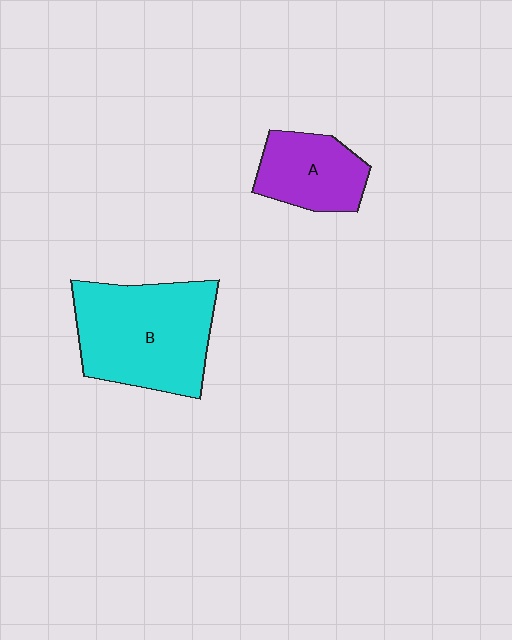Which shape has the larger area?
Shape B (cyan).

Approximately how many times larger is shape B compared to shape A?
Approximately 1.9 times.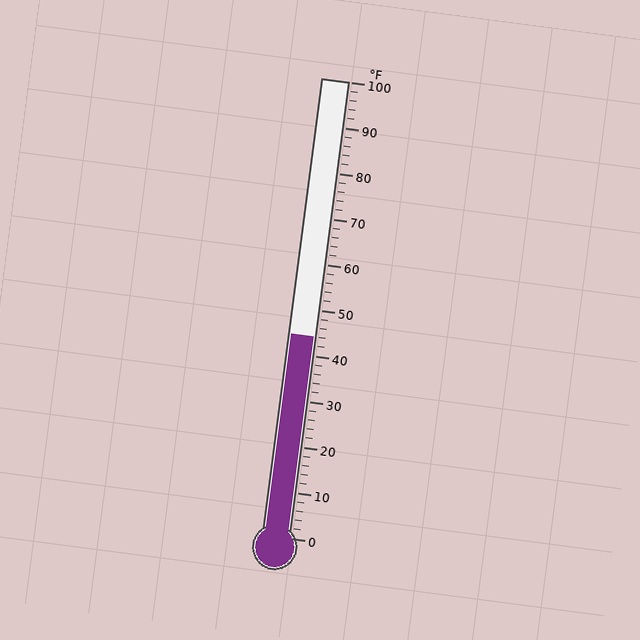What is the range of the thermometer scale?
The thermometer scale ranges from 0°F to 100°F.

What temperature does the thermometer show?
The thermometer shows approximately 44°F.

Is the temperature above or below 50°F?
The temperature is below 50°F.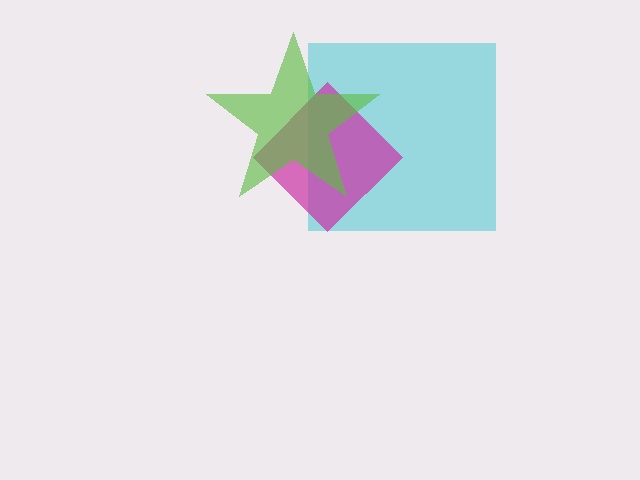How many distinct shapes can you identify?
There are 3 distinct shapes: a cyan square, a magenta diamond, a lime star.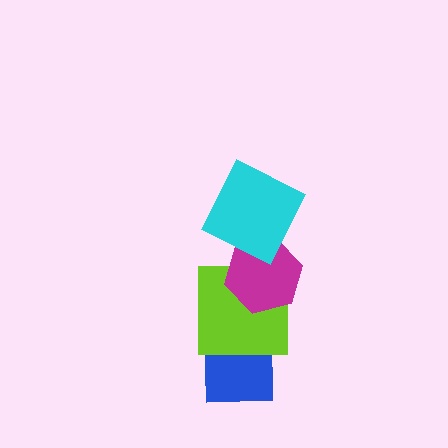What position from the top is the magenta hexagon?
The magenta hexagon is 2nd from the top.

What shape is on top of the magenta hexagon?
The cyan square is on top of the magenta hexagon.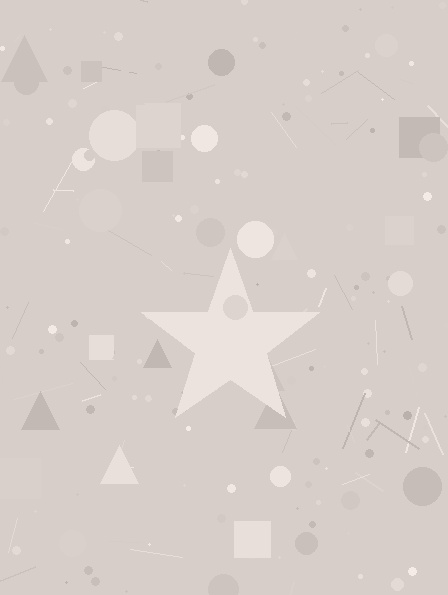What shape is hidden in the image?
A star is hidden in the image.